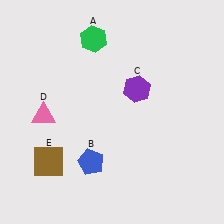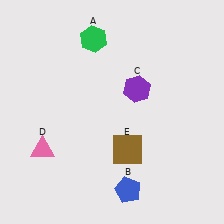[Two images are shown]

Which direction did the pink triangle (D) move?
The pink triangle (D) moved down.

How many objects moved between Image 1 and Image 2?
3 objects moved between the two images.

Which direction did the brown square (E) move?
The brown square (E) moved right.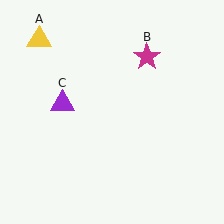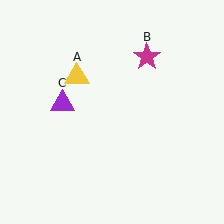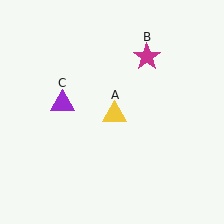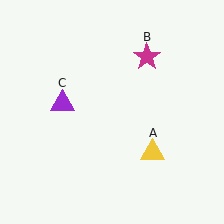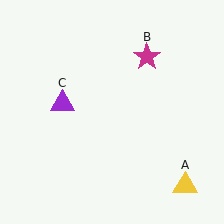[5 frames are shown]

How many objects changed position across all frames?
1 object changed position: yellow triangle (object A).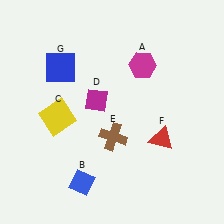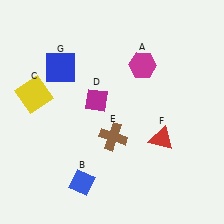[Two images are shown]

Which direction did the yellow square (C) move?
The yellow square (C) moved left.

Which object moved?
The yellow square (C) moved left.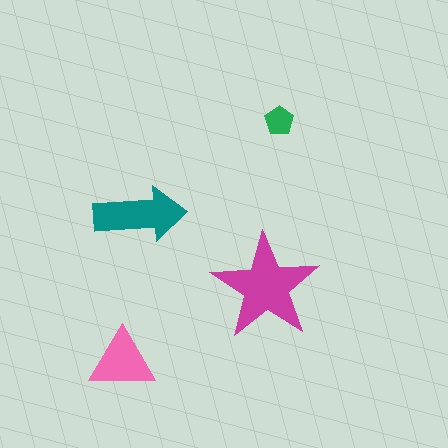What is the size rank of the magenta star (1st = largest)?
1st.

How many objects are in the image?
There are 4 objects in the image.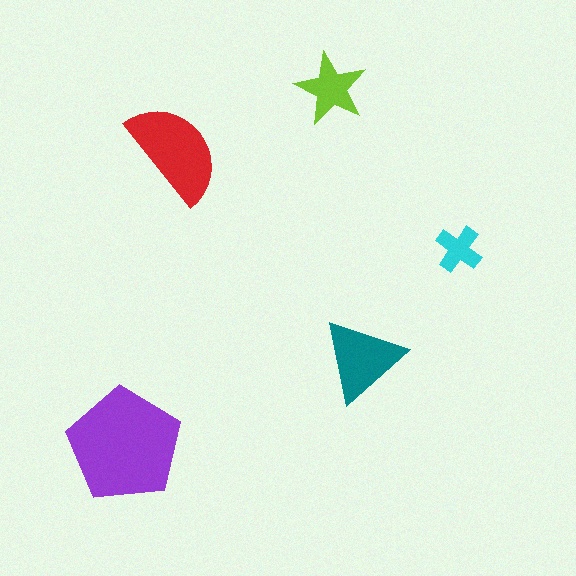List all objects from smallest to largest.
The cyan cross, the lime star, the teal triangle, the red semicircle, the purple pentagon.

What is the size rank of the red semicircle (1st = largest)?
2nd.